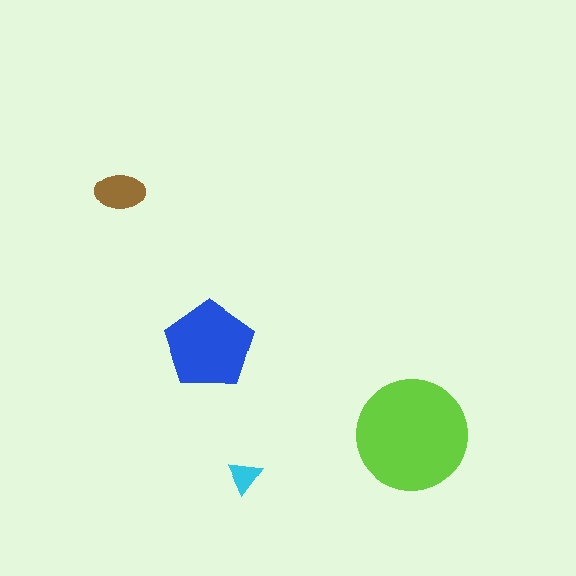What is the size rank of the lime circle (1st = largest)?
1st.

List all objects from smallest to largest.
The cyan triangle, the brown ellipse, the blue pentagon, the lime circle.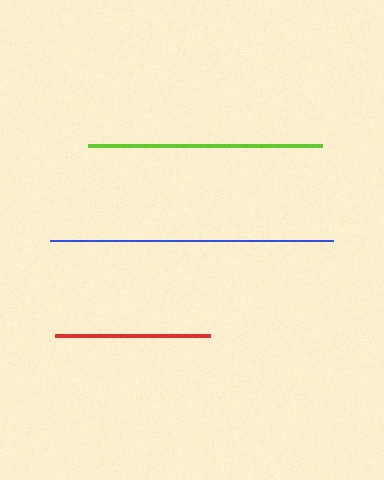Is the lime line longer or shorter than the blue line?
The blue line is longer than the lime line.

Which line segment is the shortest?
The red line is the shortest at approximately 155 pixels.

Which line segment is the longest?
The blue line is the longest at approximately 283 pixels.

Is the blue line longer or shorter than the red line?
The blue line is longer than the red line.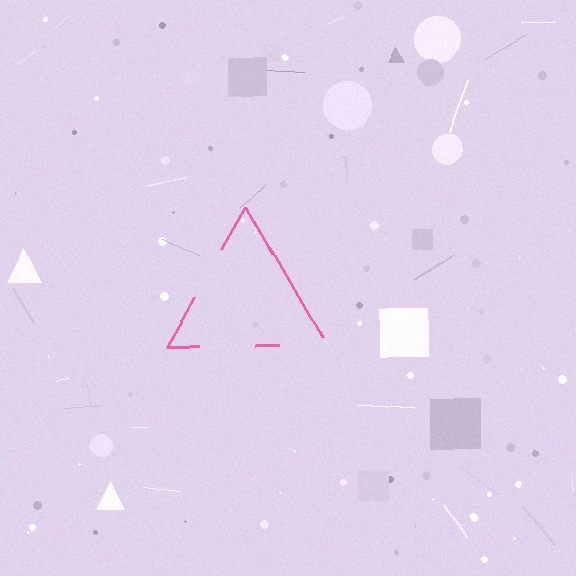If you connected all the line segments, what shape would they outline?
They would outline a triangle.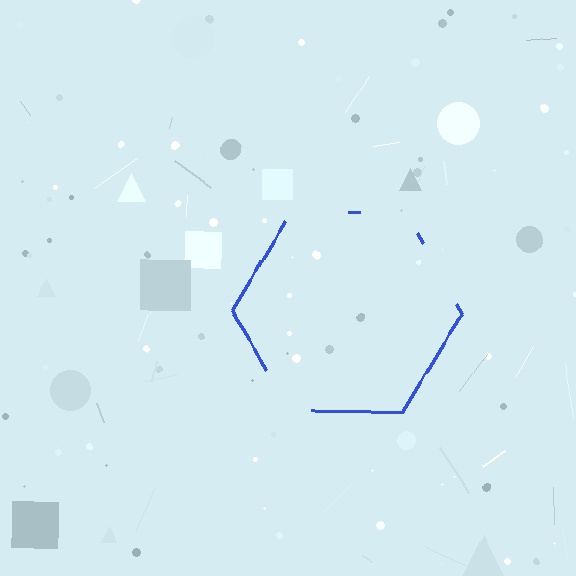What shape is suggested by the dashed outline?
The dashed outline suggests a hexagon.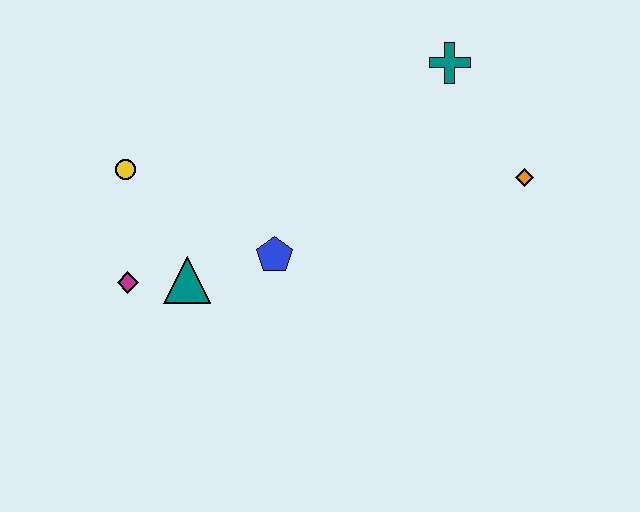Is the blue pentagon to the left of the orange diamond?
Yes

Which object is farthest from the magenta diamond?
The orange diamond is farthest from the magenta diamond.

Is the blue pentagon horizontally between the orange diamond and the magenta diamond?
Yes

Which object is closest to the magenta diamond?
The teal triangle is closest to the magenta diamond.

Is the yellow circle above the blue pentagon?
Yes